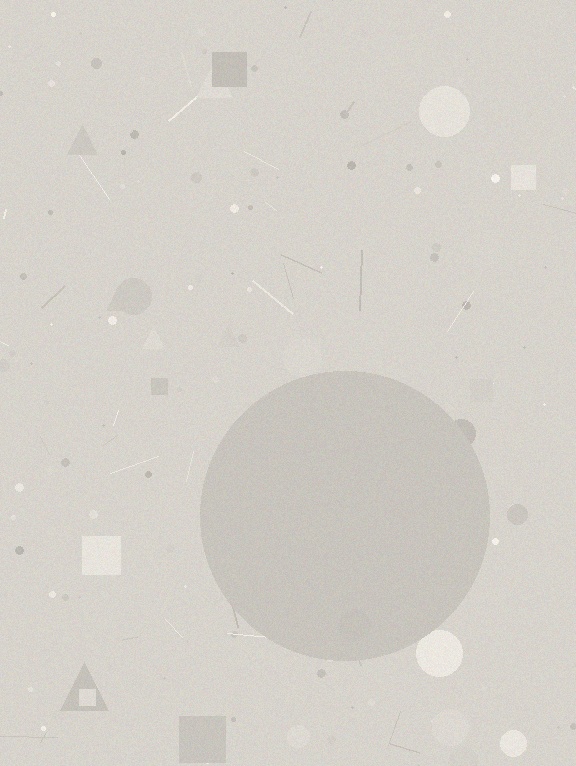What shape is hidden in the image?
A circle is hidden in the image.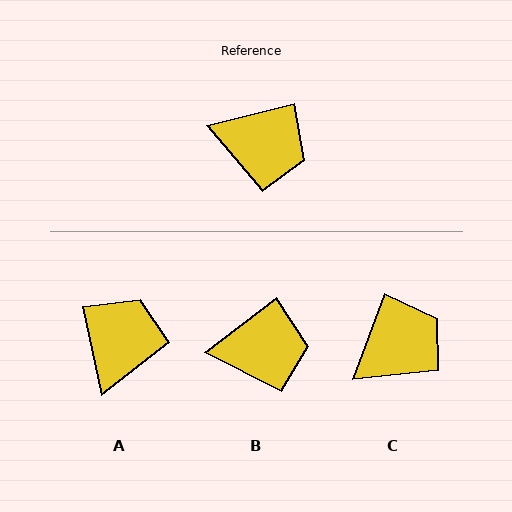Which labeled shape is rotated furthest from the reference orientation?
A, about 88 degrees away.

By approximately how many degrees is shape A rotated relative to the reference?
Approximately 88 degrees counter-clockwise.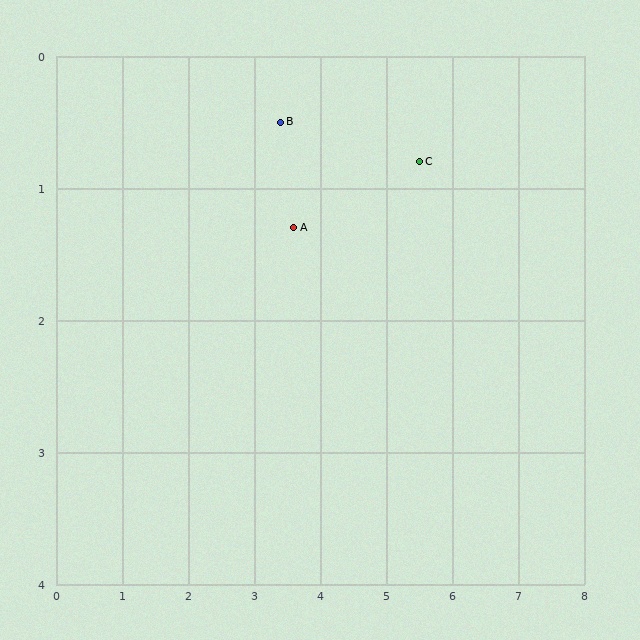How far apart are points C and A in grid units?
Points C and A are about 2.0 grid units apart.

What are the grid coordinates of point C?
Point C is at approximately (5.5, 0.8).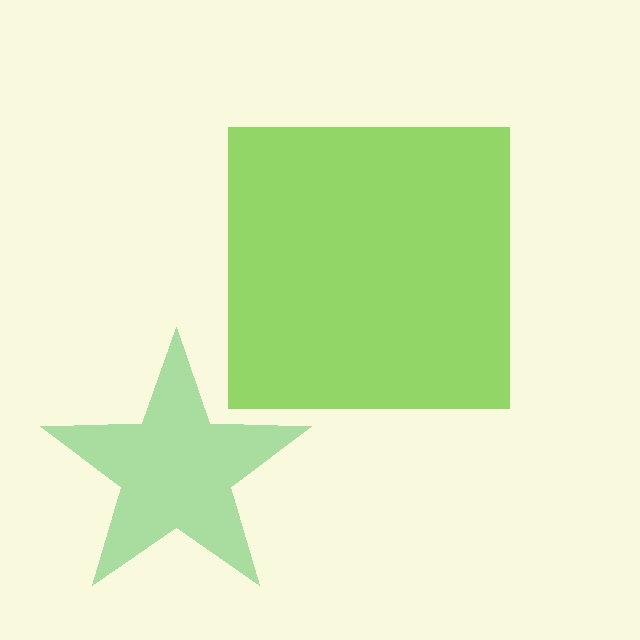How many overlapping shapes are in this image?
There are 2 overlapping shapes in the image.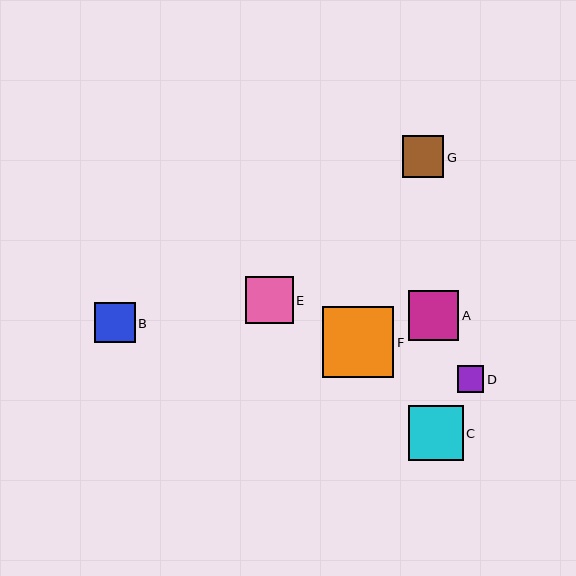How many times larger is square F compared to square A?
Square F is approximately 1.4 times the size of square A.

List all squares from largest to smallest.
From largest to smallest: F, C, A, E, G, B, D.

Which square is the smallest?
Square D is the smallest with a size of approximately 26 pixels.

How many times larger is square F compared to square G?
Square F is approximately 1.7 times the size of square G.